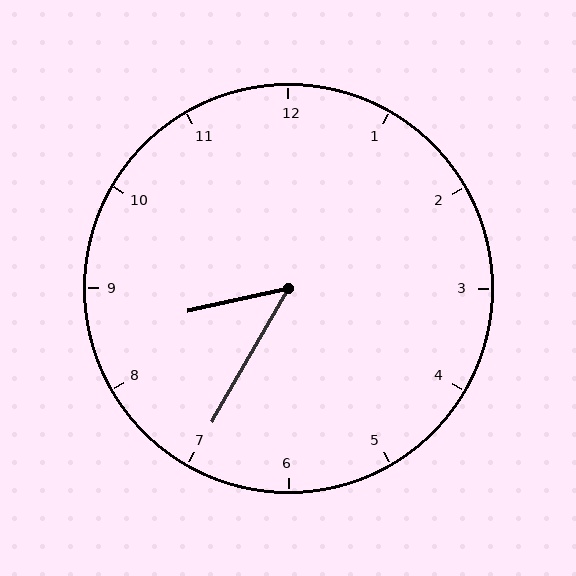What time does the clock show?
8:35.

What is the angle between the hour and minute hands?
Approximately 48 degrees.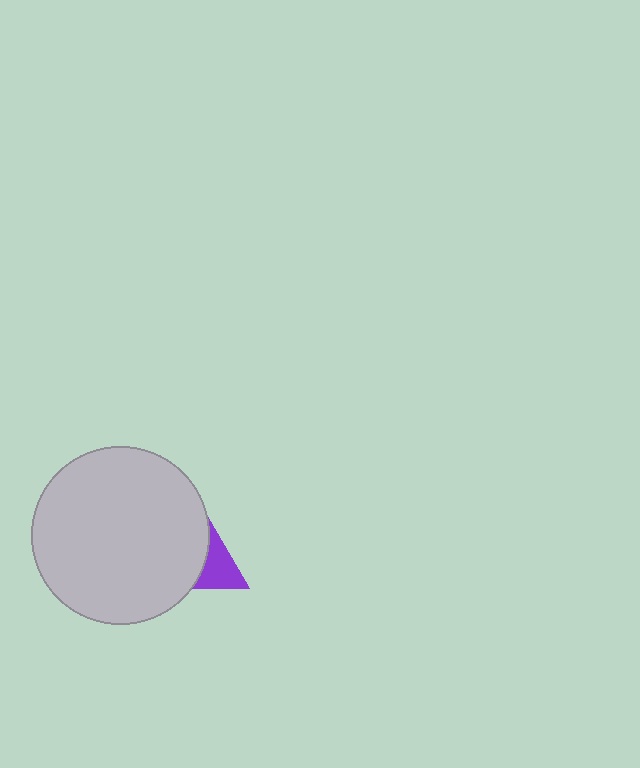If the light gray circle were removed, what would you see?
You would see the complete purple triangle.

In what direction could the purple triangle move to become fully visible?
The purple triangle could move right. That would shift it out from behind the light gray circle entirely.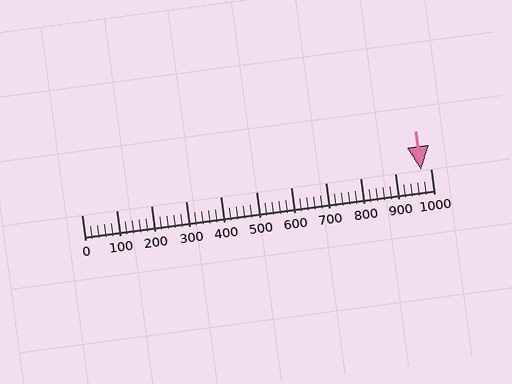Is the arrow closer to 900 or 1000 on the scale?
The arrow is closer to 1000.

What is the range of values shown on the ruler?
The ruler shows values from 0 to 1000.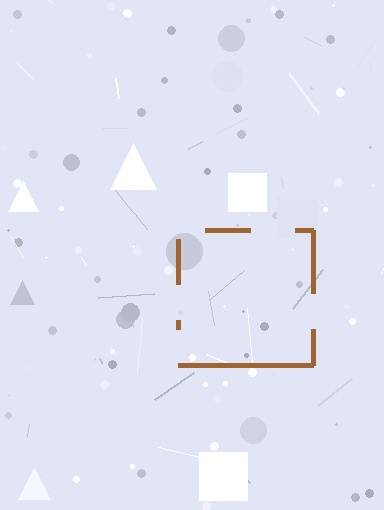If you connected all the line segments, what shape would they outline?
They would outline a square.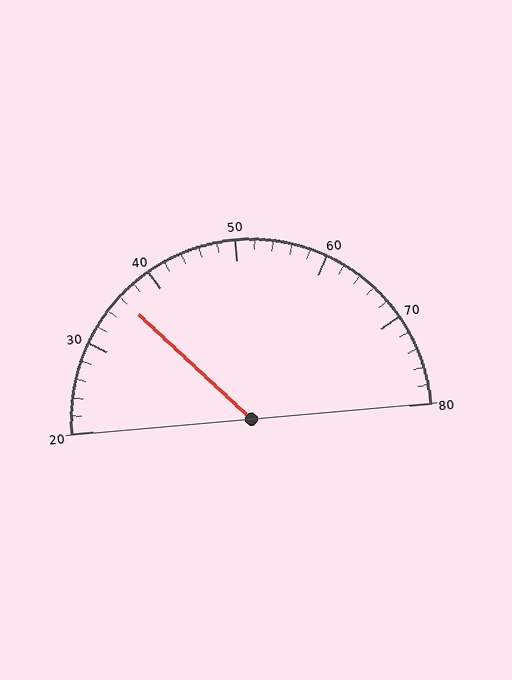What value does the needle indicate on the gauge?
The needle indicates approximately 36.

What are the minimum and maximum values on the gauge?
The gauge ranges from 20 to 80.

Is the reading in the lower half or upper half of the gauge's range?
The reading is in the lower half of the range (20 to 80).